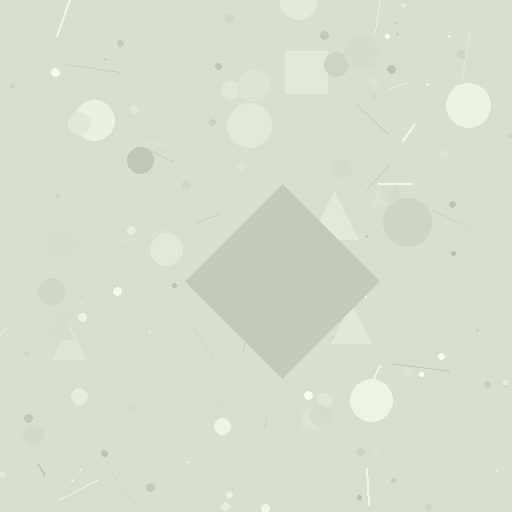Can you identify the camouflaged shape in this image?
The camouflaged shape is a diamond.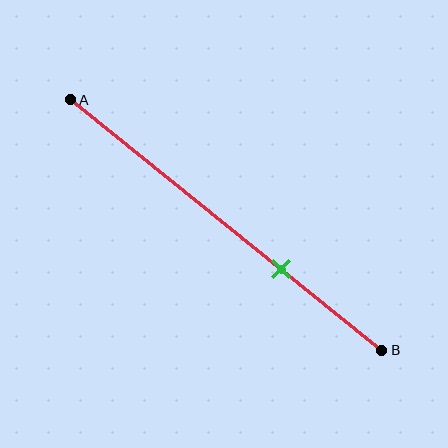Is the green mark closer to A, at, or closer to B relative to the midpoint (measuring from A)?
The green mark is closer to point B than the midpoint of segment AB.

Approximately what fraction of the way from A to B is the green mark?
The green mark is approximately 70% of the way from A to B.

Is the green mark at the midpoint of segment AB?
No, the mark is at about 70% from A, not at the 50% midpoint.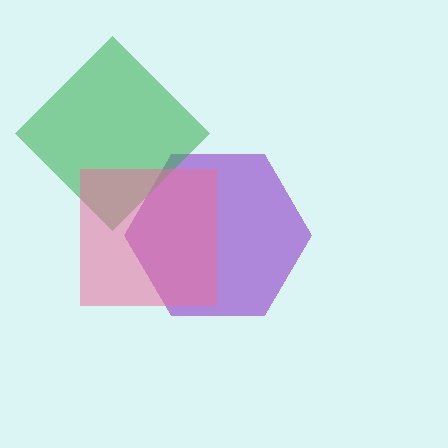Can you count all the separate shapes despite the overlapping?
Yes, there are 3 separate shapes.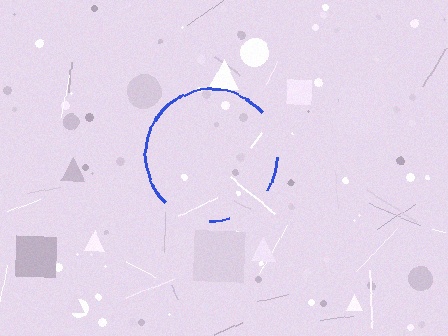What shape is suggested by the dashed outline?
The dashed outline suggests a circle.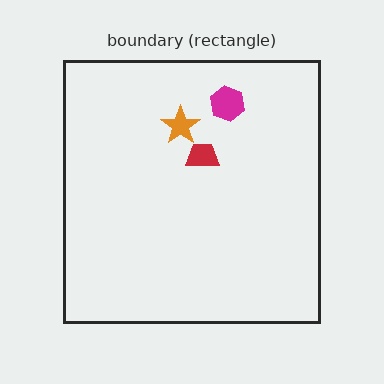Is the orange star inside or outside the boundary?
Inside.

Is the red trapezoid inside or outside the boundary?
Inside.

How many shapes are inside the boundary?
3 inside, 0 outside.